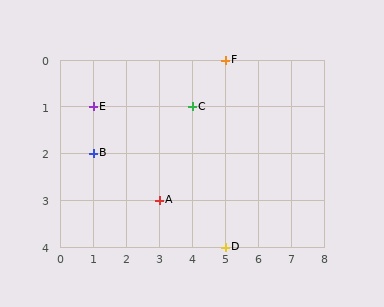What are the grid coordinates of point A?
Point A is at grid coordinates (3, 3).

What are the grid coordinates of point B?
Point B is at grid coordinates (1, 2).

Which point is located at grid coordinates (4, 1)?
Point C is at (4, 1).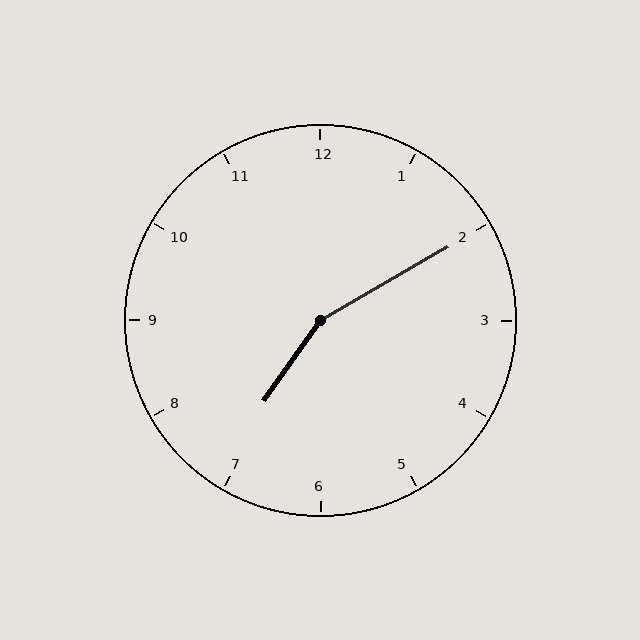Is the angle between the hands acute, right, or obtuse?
It is obtuse.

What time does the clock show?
7:10.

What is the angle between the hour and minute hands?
Approximately 155 degrees.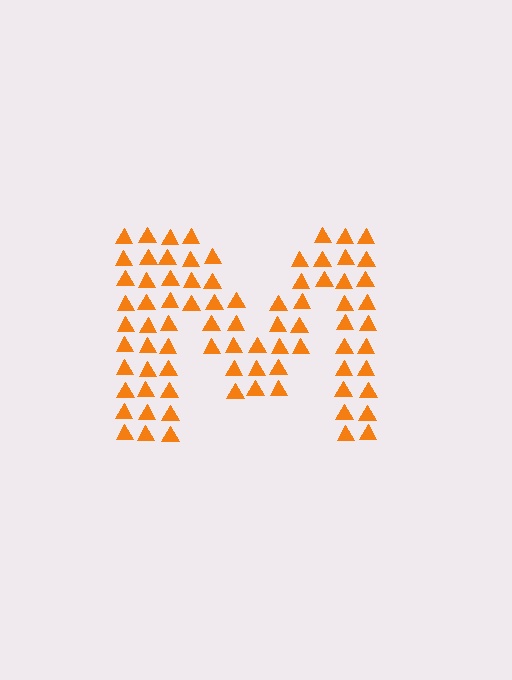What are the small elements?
The small elements are triangles.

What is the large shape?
The large shape is the letter M.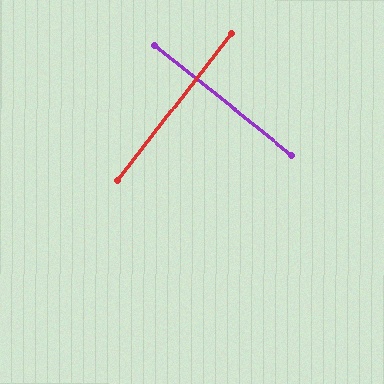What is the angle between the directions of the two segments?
Approximately 89 degrees.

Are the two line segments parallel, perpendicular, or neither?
Perpendicular — they meet at approximately 89°.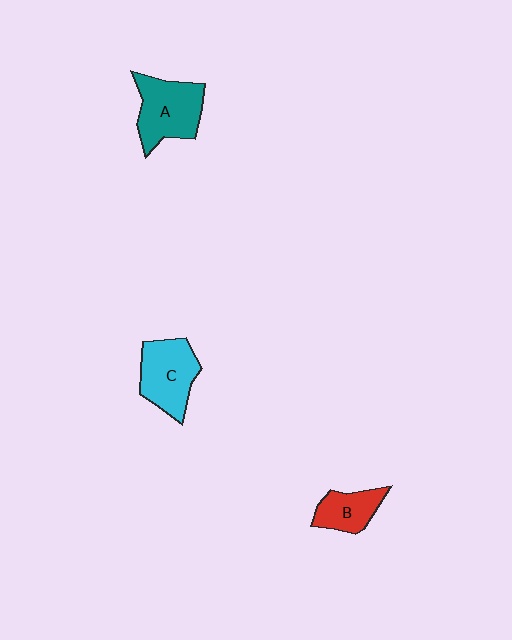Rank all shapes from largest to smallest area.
From largest to smallest: A (teal), C (cyan), B (red).